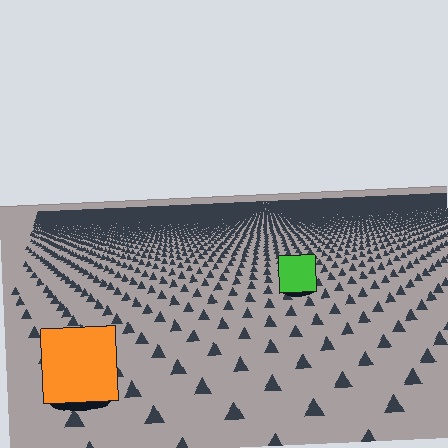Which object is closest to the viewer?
The orange square is closest. The texture marks near it are larger and more spread out.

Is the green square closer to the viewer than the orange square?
No. The orange square is closer — you can tell from the texture gradient: the ground texture is coarser near it.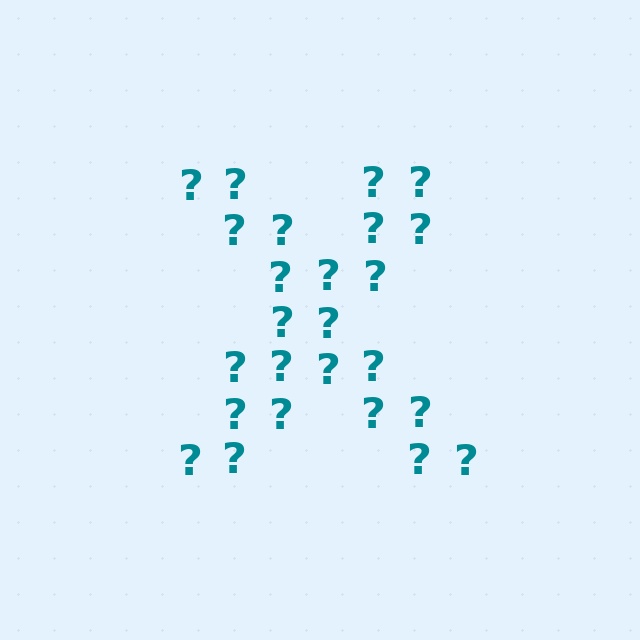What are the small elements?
The small elements are question marks.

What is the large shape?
The large shape is the letter X.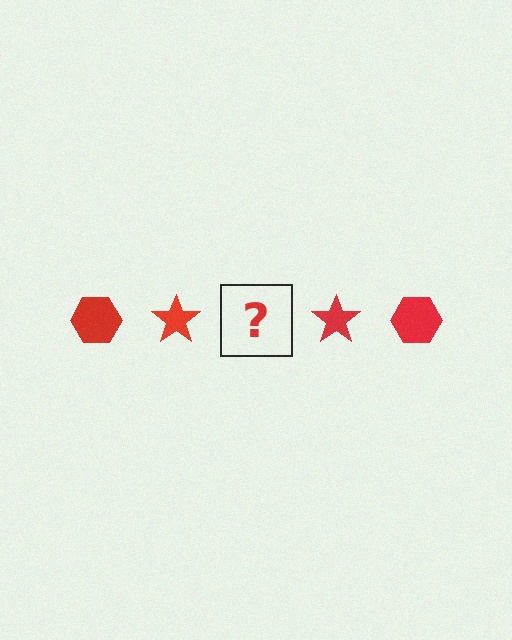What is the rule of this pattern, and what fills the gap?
The rule is that the pattern cycles through hexagon, star shapes in red. The gap should be filled with a red hexagon.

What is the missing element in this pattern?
The missing element is a red hexagon.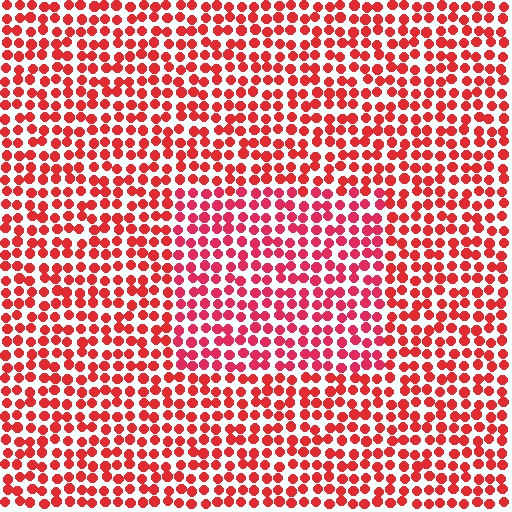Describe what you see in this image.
The image is filled with small red elements in a uniform arrangement. A rectangle-shaped region is visible where the elements are tinted to a slightly different hue, forming a subtle color boundary.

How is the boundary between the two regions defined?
The boundary is defined purely by a slight shift in hue (about 15 degrees). Spacing, size, and orientation are identical on both sides.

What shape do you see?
I see a rectangle.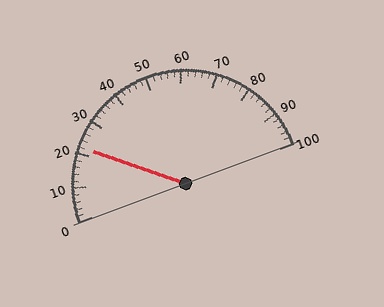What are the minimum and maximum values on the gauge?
The gauge ranges from 0 to 100.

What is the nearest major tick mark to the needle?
The nearest major tick mark is 20.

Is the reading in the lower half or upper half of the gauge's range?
The reading is in the lower half of the range (0 to 100).